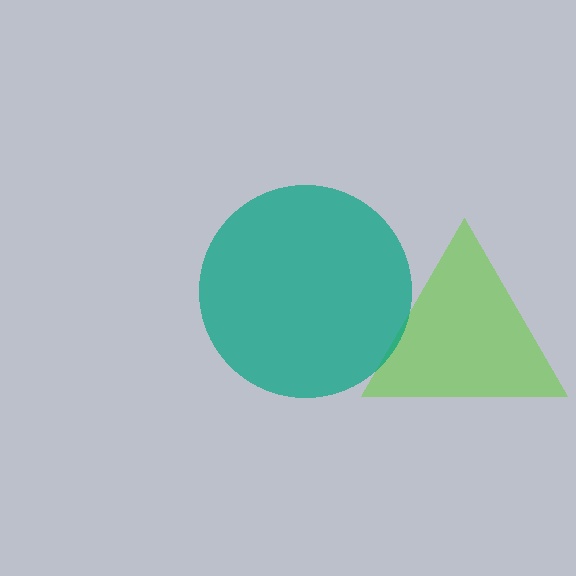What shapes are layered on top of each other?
The layered shapes are: a lime triangle, a teal circle.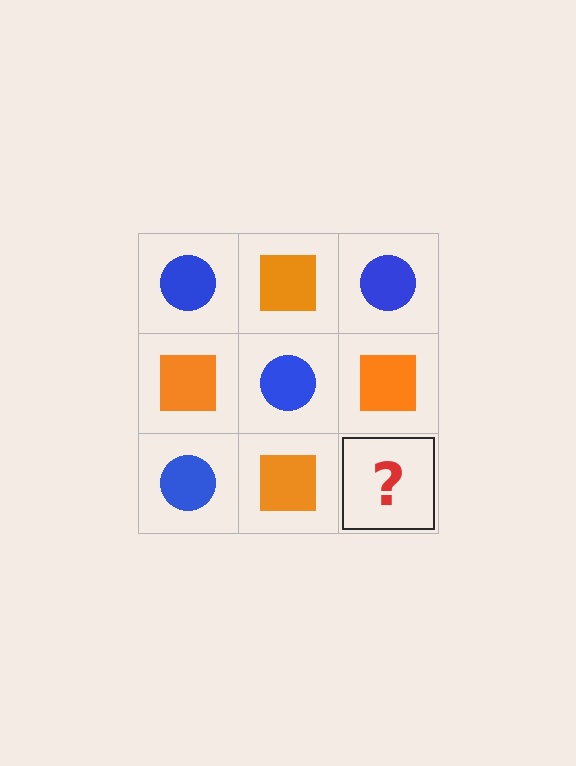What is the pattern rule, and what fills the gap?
The rule is that it alternates blue circle and orange square in a checkerboard pattern. The gap should be filled with a blue circle.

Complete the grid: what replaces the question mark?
The question mark should be replaced with a blue circle.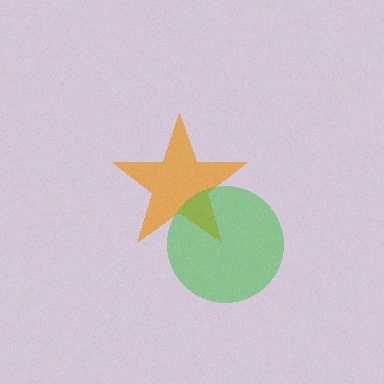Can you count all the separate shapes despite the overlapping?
Yes, there are 2 separate shapes.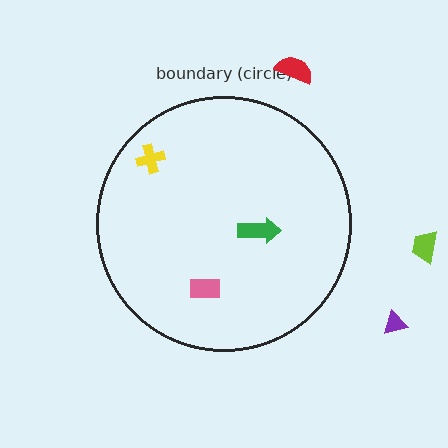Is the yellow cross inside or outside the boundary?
Inside.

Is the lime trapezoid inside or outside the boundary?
Outside.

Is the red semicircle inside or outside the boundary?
Outside.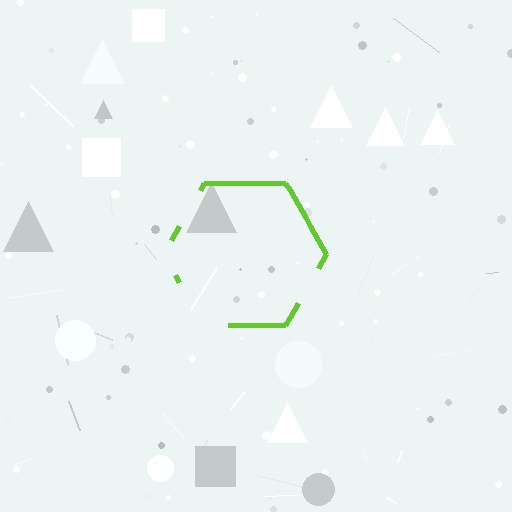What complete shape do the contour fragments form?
The contour fragments form a hexagon.